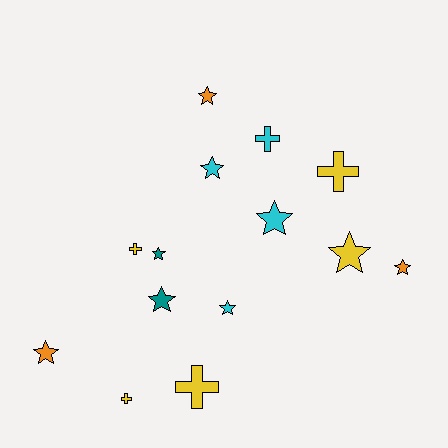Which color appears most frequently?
Yellow, with 5 objects.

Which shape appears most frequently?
Star, with 9 objects.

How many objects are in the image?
There are 14 objects.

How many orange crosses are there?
There are no orange crosses.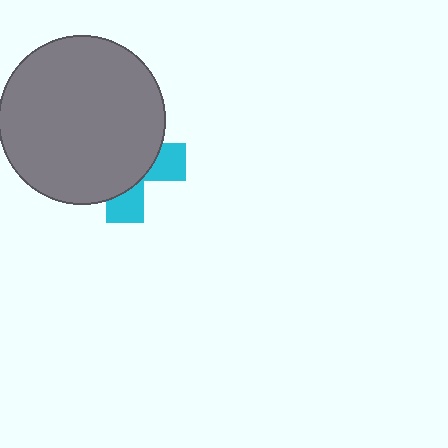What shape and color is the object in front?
The object in front is a gray circle.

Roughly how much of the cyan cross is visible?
A small part of it is visible (roughly 31%).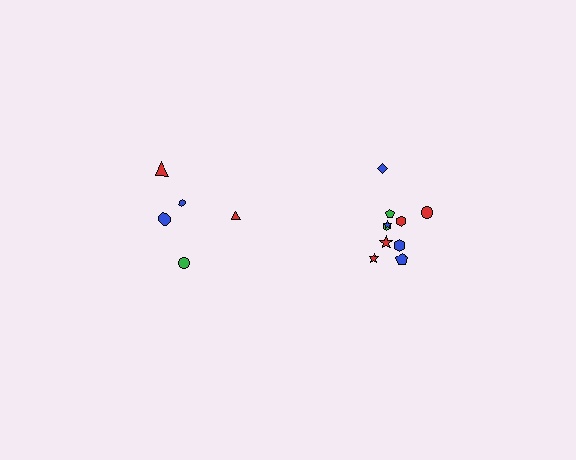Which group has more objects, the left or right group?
The right group.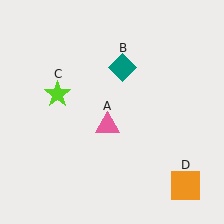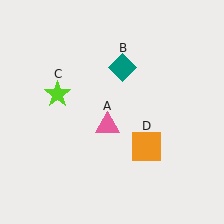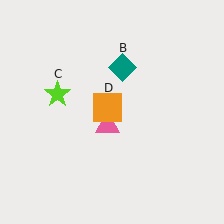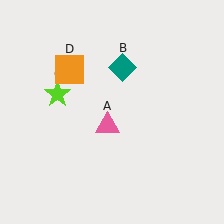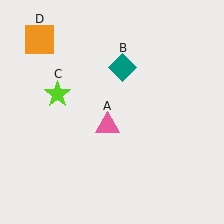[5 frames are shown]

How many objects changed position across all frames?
1 object changed position: orange square (object D).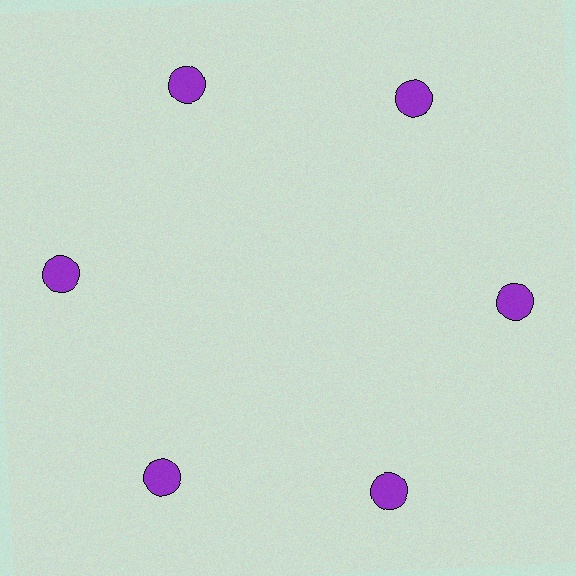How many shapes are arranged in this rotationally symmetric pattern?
There are 6 shapes, arranged in 6 groups of 1.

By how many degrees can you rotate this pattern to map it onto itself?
The pattern maps onto itself every 60 degrees of rotation.